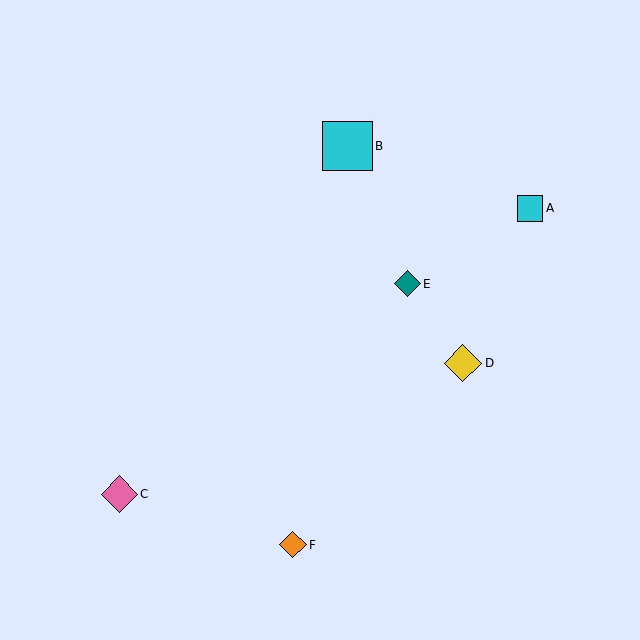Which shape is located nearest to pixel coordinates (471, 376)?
The yellow diamond (labeled D) at (463, 363) is nearest to that location.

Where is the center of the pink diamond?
The center of the pink diamond is at (119, 494).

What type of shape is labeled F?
Shape F is an orange diamond.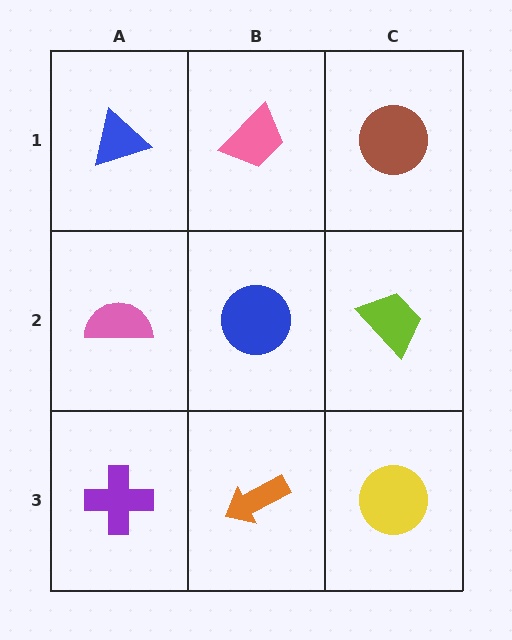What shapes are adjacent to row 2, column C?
A brown circle (row 1, column C), a yellow circle (row 3, column C), a blue circle (row 2, column B).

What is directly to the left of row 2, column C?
A blue circle.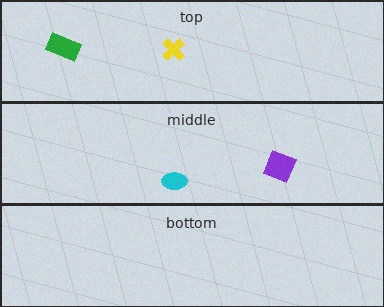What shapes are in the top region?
The green rectangle, the yellow cross.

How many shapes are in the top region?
2.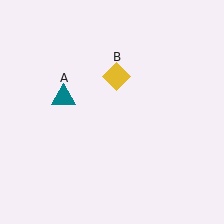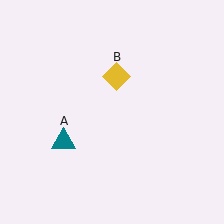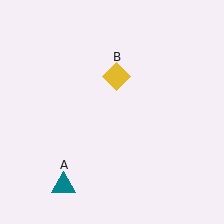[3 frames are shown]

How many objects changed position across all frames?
1 object changed position: teal triangle (object A).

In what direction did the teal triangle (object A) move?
The teal triangle (object A) moved down.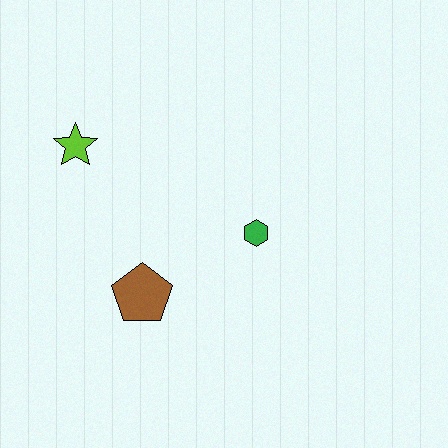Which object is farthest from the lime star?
The green hexagon is farthest from the lime star.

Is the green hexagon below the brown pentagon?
No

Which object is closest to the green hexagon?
The brown pentagon is closest to the green hexagon.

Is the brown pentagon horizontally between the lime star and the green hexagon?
Yes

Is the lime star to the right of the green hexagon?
No